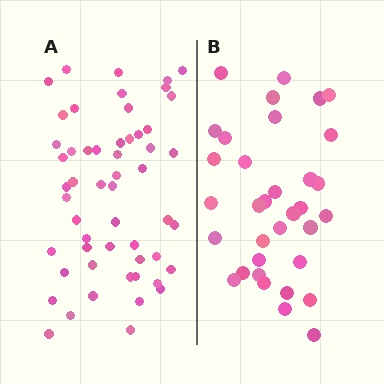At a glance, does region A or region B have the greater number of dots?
Region A (the left region) has more dots.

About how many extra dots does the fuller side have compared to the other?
Region A has approximately 20 more dots than region B.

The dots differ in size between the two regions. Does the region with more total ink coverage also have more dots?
No. Region B has more total ink coverage because its dots are larger, but region A actually contains more individual dots. Total area can be misleading — the number of items is what matters here.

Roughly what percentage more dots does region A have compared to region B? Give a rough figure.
About 60% more.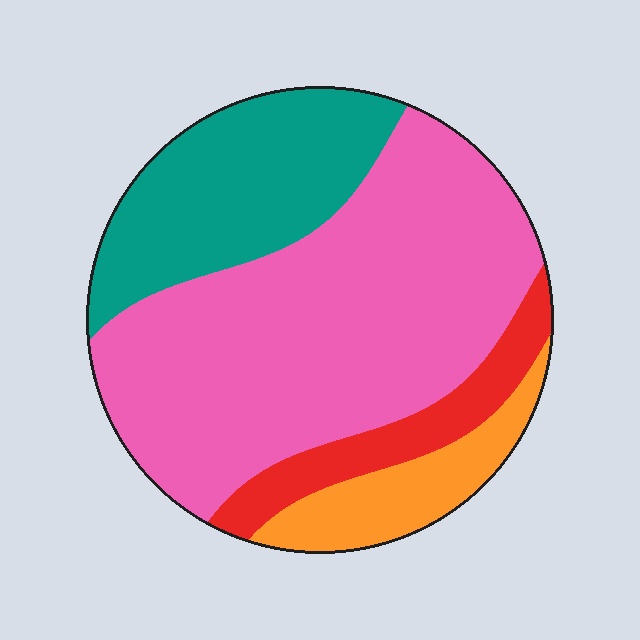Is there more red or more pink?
Pink.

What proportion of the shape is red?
Red takes up about one tenth (1/10) of the shape.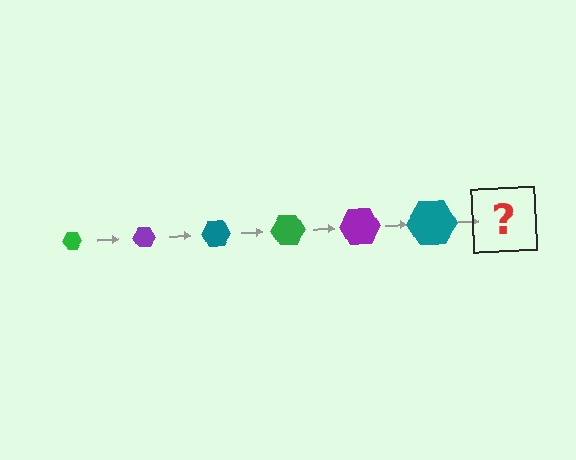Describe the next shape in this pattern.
It should be a green hexagon, larger than the previous one.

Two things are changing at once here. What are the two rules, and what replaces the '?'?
The two rules are that the hexagon grows larger each step and the color cycles through green, purple, and teal. The '?' should be a green hexagon, larger than the previous one.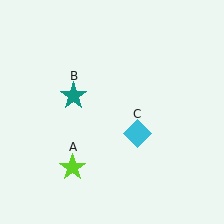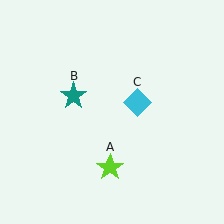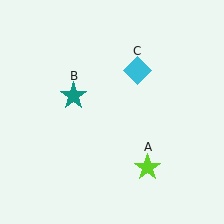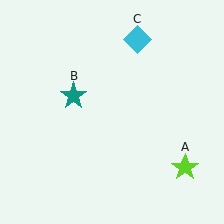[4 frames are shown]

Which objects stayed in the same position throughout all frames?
Teal star (object B) remained stationary.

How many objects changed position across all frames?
2 objects changed position: lime star (object A), cyan diamond (object C).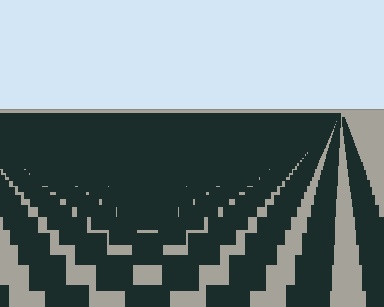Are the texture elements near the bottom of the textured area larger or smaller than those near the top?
Larger. Near the bottom, elements are closer to the viewer and appear at a bigger on-screen size.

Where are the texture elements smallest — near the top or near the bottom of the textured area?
Near the top.